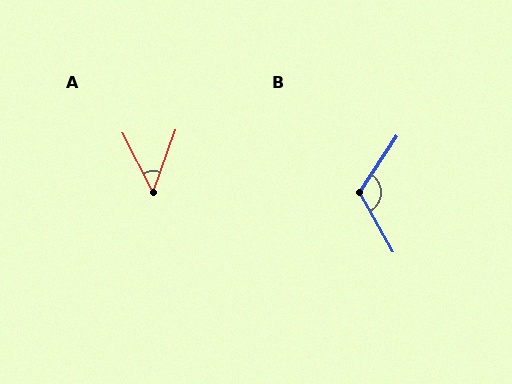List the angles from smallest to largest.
A (46°), B (117°).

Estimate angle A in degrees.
Approximately 46 degrees.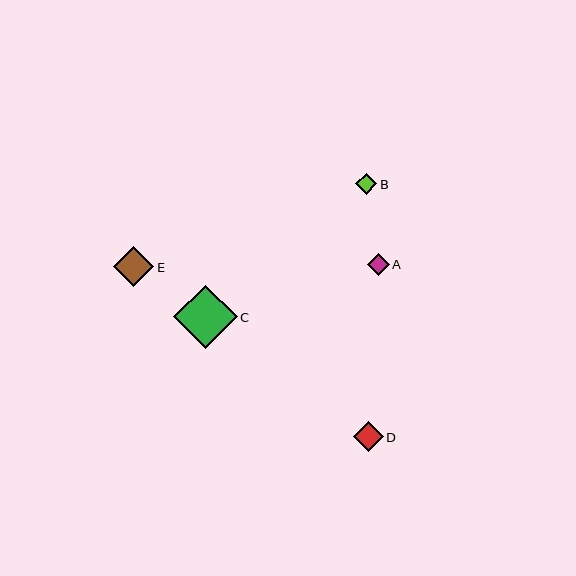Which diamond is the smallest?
Diamond B is the smallest with a size of approximately 21 pixels.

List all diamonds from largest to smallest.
From largest to smallest: C, E, D, A, B.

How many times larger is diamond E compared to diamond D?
Diamond E is approximately 1.3 times the size of diamond D.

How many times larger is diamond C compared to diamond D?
Diamond C is approximately 2.1 times the size of diamond D.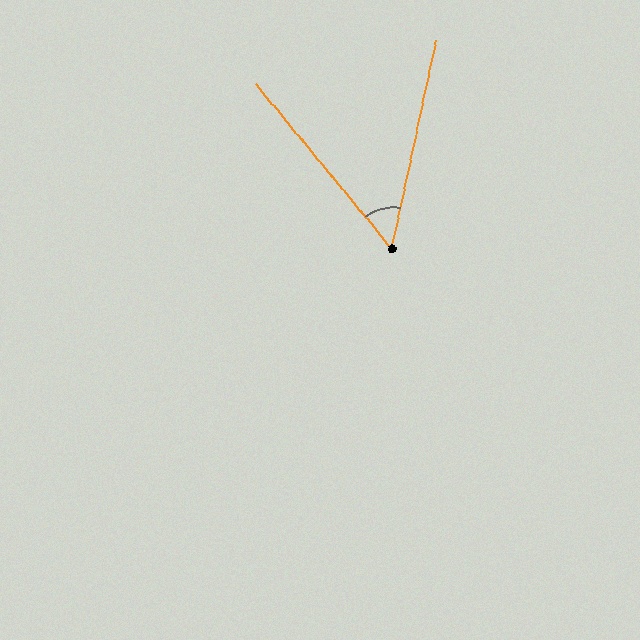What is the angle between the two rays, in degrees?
Approximately 51 degrees.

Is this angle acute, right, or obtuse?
It is acute.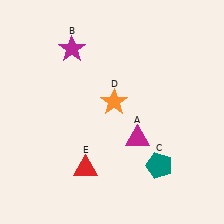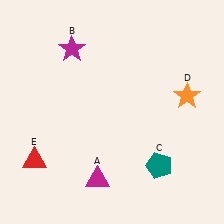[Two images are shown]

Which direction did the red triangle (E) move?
The red triangle (E) moved left.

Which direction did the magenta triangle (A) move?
The magenta triangle (A) moved down.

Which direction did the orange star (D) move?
The orange star (D) moved right.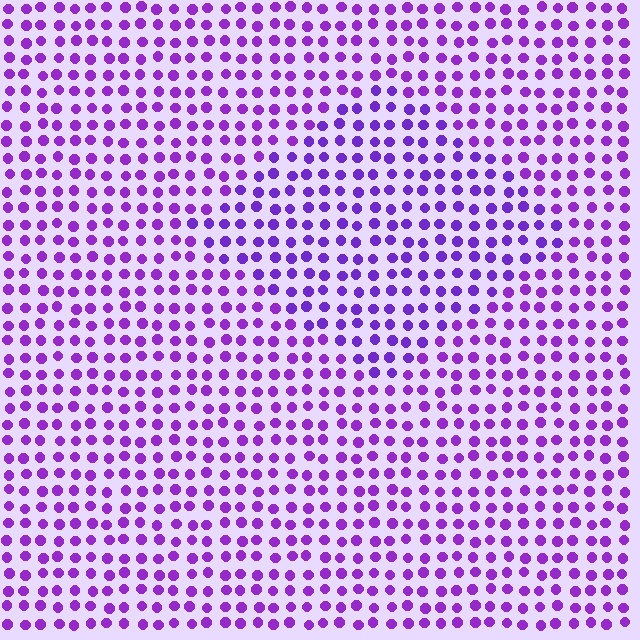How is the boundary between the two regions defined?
The boundary is defined purely by a slight shift in hue (about 14 degrees). Spacing, size, and orientation are identical on both sides.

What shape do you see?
I see a diamond.